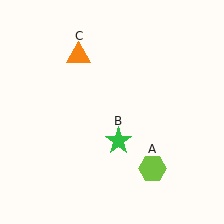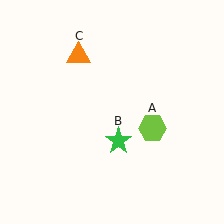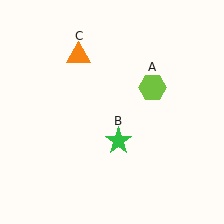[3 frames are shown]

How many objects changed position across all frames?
1 object changed position: lime hexagon (object A).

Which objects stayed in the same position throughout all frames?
Green star (object B) and orange triangle (object C) remained stationary.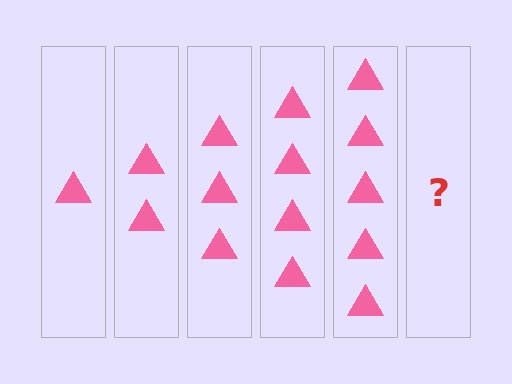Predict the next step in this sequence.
The next step is 6 triangles.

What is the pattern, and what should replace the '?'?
The pattern is that each step adds one more triangle. The '?' should be 6 triangles.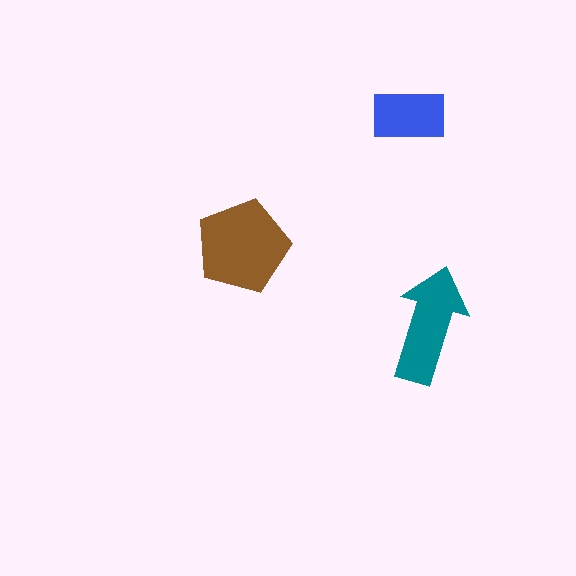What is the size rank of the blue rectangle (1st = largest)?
3rd.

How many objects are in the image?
There are 3 objects in the image.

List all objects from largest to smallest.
The brown pentagon, the teal arrow, the blue rectangle.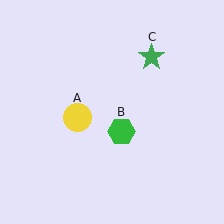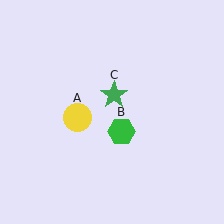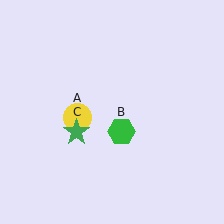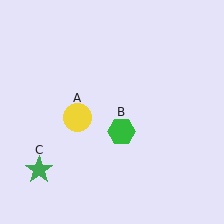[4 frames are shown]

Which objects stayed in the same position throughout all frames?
Yellow circle (object A) and green hexagon (object B) remained stationary.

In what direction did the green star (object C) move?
The green star (object C) moved down and to the left.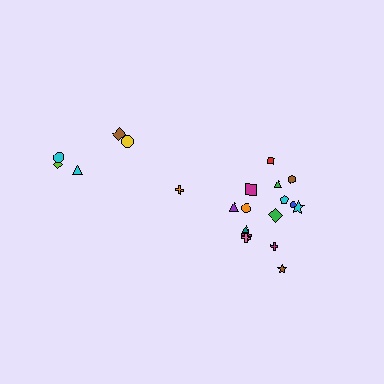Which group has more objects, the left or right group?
The right group.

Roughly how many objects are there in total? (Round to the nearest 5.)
Roughly 20 objects in total.